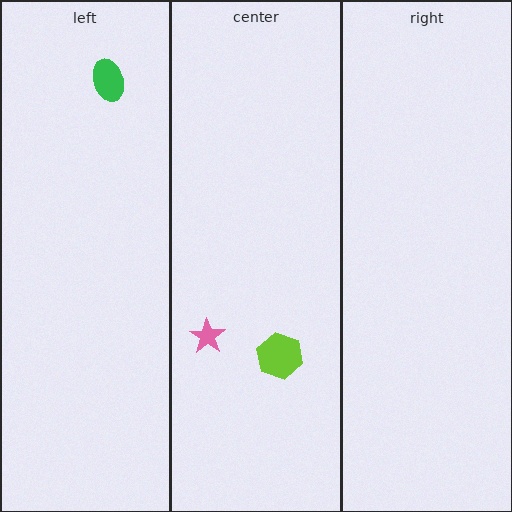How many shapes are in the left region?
1.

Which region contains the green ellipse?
The left region.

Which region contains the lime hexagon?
The center region.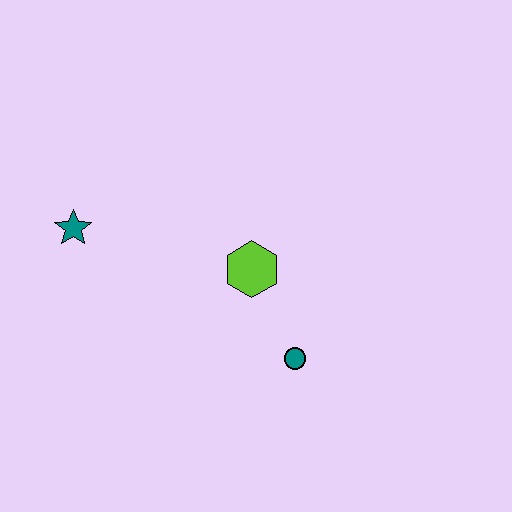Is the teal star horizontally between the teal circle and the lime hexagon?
No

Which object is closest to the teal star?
The lime hexagon is closest to the teal star.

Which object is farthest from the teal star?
The teal circle is farthest from the teal star.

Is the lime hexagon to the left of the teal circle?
Yes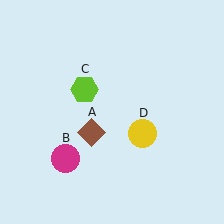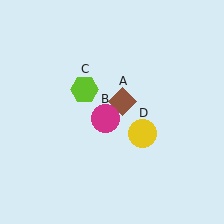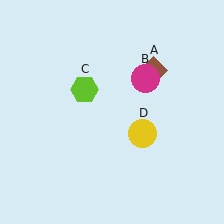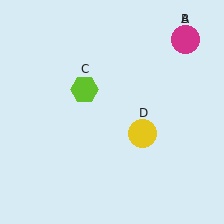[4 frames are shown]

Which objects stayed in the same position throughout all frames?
Lime hexagon (object C) and yellow circle (object D) remained stationary.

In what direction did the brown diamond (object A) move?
The brown diamond (object A) moved up and to the right.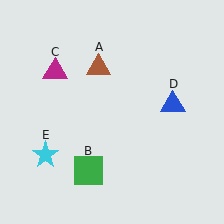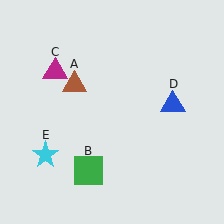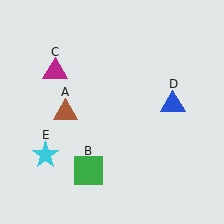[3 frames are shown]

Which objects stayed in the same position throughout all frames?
Green square (object B) and magenta triangle (object C) and blue triangle (object D) and cyan star (object E) remained stationary.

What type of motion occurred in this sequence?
The brown triangle (object A) rotated counterclockwise around the center of the scene.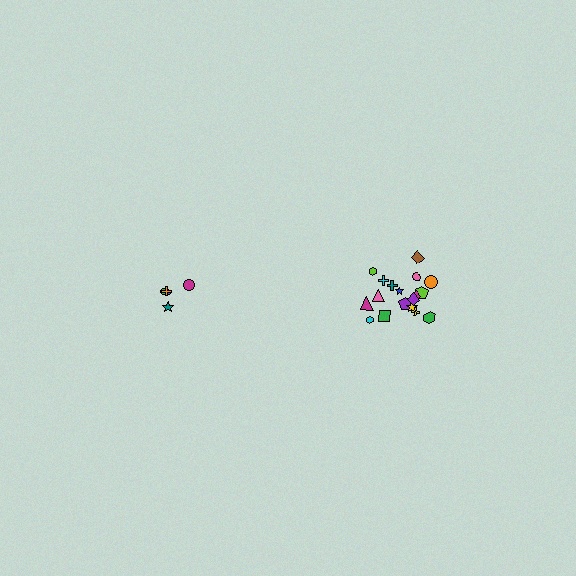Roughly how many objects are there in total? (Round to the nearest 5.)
Roughly 25 objects in total.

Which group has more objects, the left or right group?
The right group.